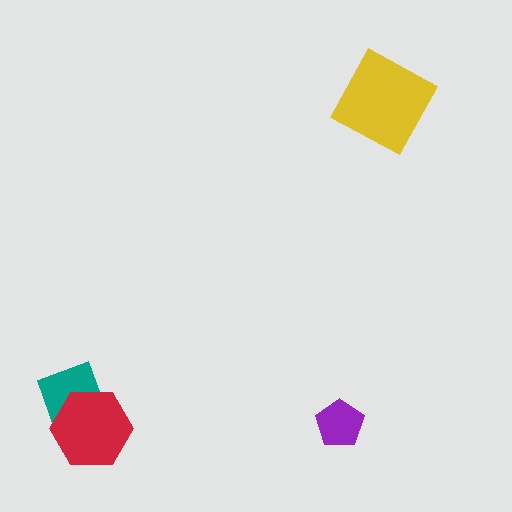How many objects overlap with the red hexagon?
1 object overlaps with the red hexagon.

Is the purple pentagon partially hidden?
No, no other shape covers it.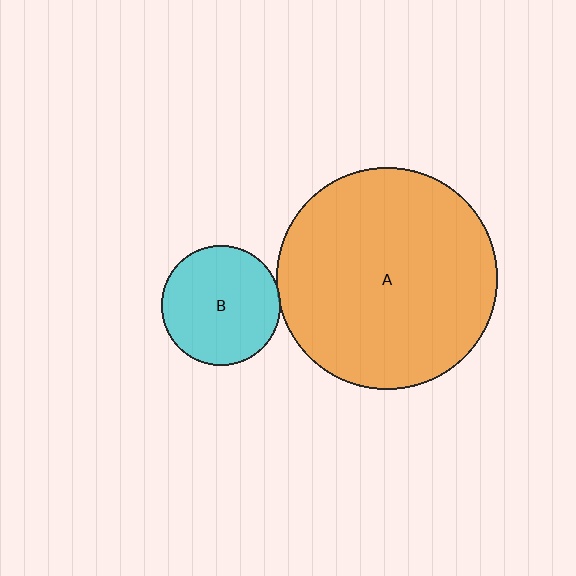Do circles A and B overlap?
Yes.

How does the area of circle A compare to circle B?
Approximately 3.4 times.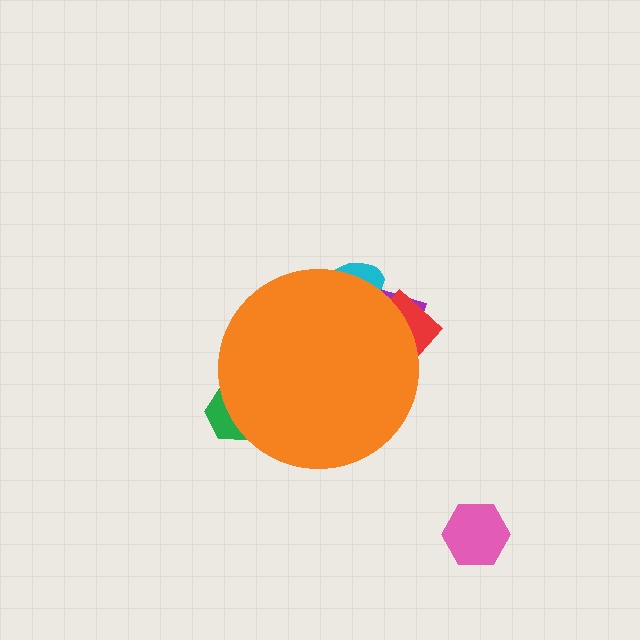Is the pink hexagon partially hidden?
No, the pink hexagon is fully visible.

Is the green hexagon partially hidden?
Yes, the green hexagon is partially hidden behind the orange circle.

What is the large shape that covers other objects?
An orange circle.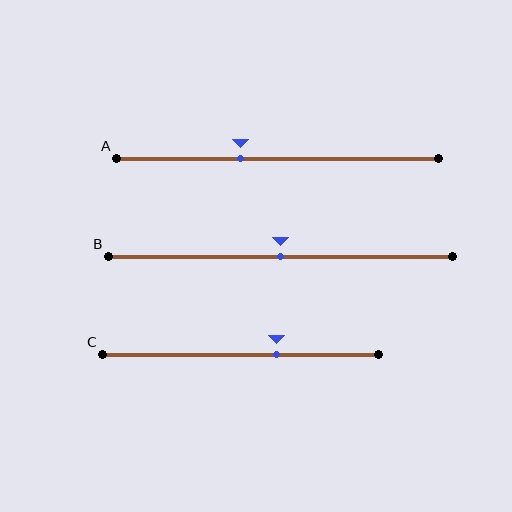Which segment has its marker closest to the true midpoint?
Segment B has its marker closest to the true midpoint.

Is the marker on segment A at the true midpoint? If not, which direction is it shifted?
No, the marker on segment A is shifted to the left by about 11% of the segment length.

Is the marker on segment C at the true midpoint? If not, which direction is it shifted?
No, the marker on segment C is shifted to the right by about 13% of the segment length.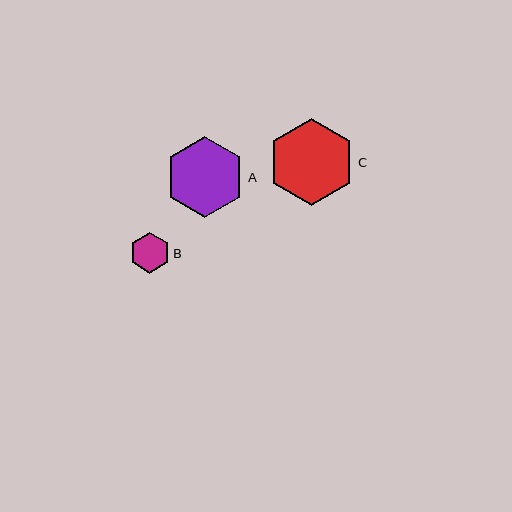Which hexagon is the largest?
Hexagon C is the largest with a size of approximately 87 pixels.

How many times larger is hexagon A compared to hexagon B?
Hexagon A is approximately 2.0 times the size of hexagon B.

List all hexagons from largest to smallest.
From largest to smallest: C, A, B.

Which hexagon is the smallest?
Hexagon B is the smallest with a size of approximately 41 pixels.